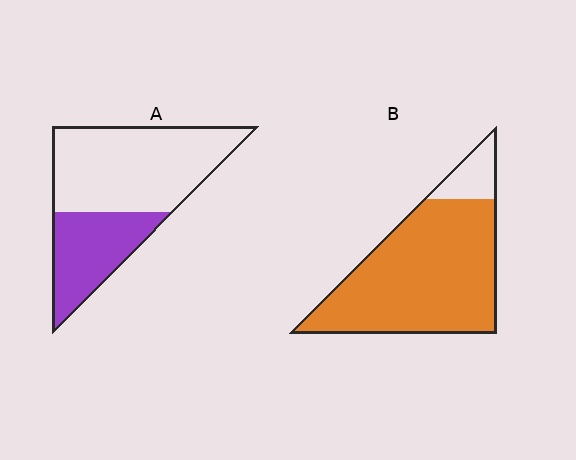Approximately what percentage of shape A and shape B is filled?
A is approximately 35% and B is approximately 90%.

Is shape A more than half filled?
No.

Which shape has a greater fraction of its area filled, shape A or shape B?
Shape B.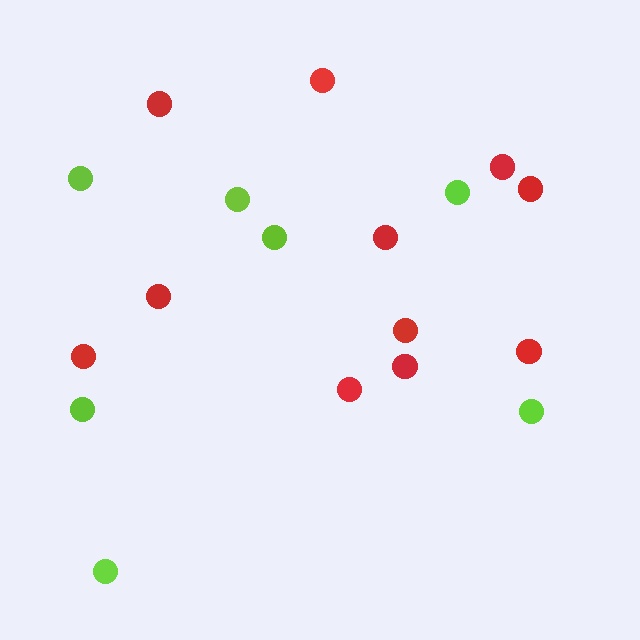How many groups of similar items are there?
There are 2 groups: one group of red circles (11) and one group of lime circles (7).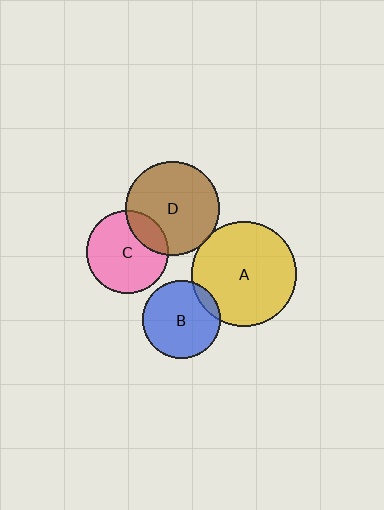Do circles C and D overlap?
Yes.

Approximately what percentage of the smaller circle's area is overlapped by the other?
Approximately 20%.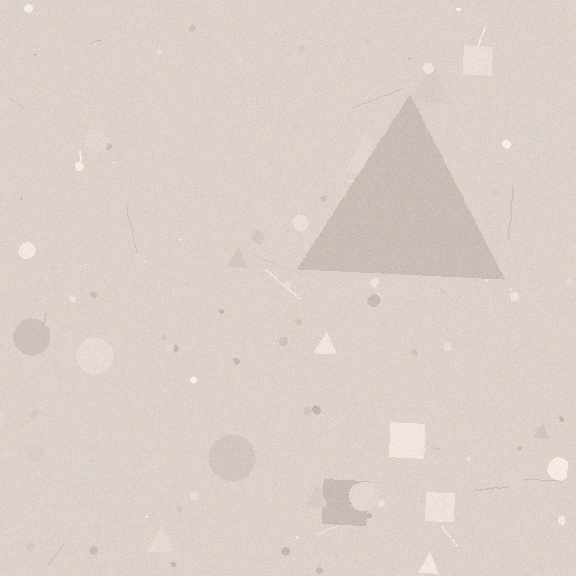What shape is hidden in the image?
A triangle is hidden in the image.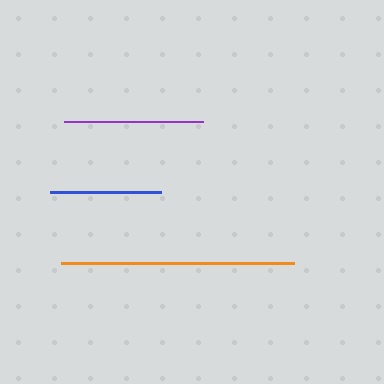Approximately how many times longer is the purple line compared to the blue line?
The purple line is approximately 1.3 times the length of the blue line.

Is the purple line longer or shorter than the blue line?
The purple line is longer than the blue line.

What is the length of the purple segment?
The purple segment is approximately 140 pixels long.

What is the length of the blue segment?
The blue segment is approximately 111 pixels long.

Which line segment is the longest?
The orange line is the longest at approximately 233 pixels.